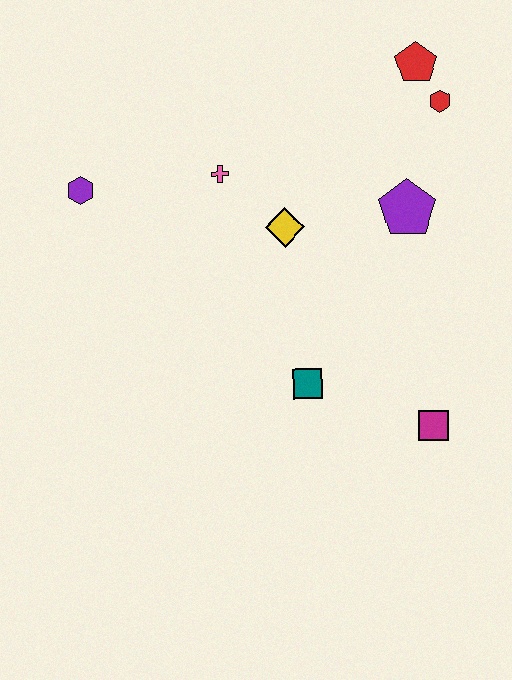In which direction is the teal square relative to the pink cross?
The teal square is below the pink cross.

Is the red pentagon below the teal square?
No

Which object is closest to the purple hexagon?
The pink cross is closest to the purple hexagon.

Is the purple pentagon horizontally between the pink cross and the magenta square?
Yes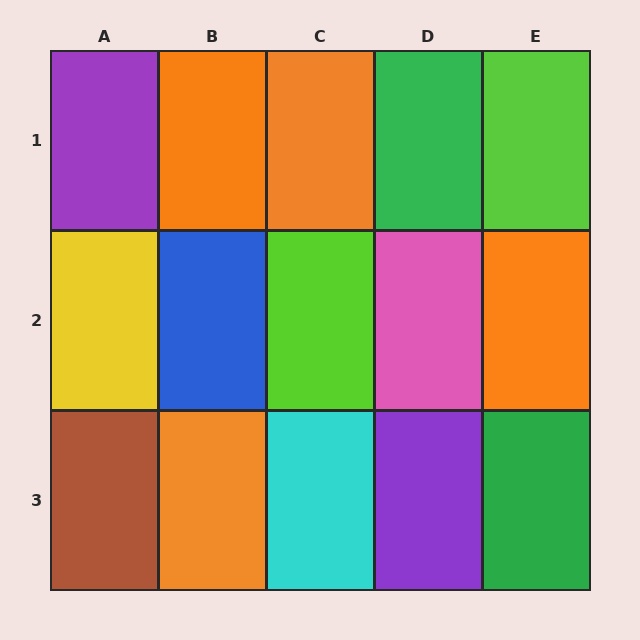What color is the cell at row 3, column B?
Orange.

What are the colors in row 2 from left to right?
Yellow, blue, lime, pink, orange.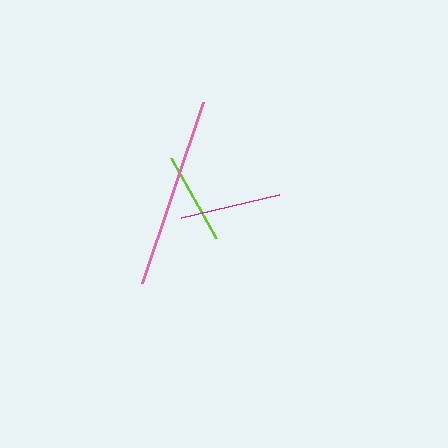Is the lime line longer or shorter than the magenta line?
The magenta line is longer than the lime line.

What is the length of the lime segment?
The lime segment is approximately 92 pixels long.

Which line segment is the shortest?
The lime line is the shortest at approximately 92 pixels.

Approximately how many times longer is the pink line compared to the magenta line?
The pink line is approximately 1.9 times the length of the magenta line.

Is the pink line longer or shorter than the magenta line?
The pink line is longer than the magenta line.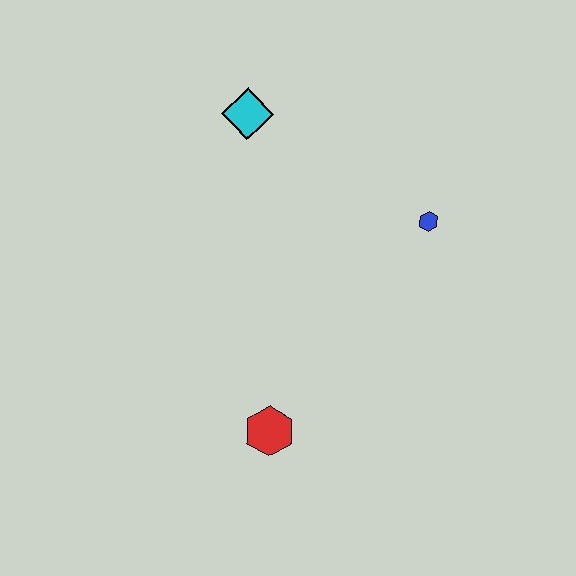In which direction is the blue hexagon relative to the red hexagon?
The blue hexagon is above the red hexagon.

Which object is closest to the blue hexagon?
The cyan diamond is closest to the blue hexagon.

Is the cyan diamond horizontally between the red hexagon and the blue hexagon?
No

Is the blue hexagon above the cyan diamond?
No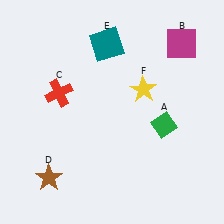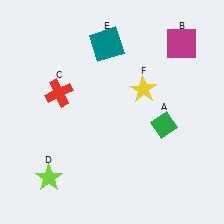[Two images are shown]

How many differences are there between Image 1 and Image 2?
There is 1 difference between the two images.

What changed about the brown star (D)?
In Image 1, D is brown. In Image 2, it changed to lime.